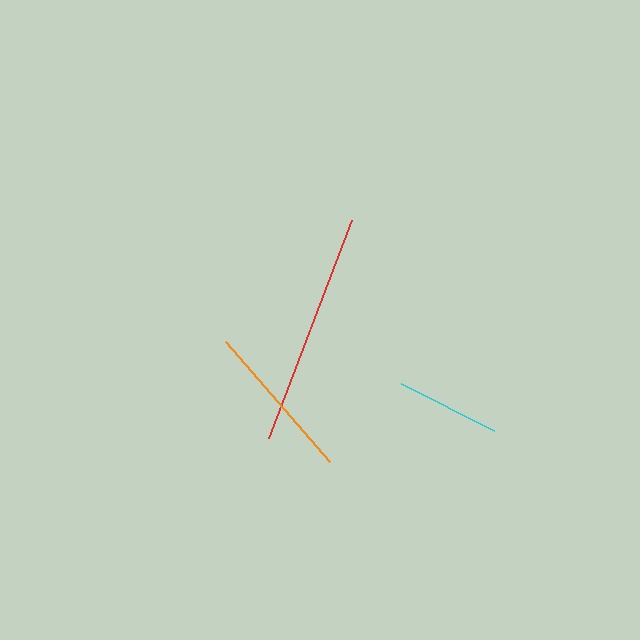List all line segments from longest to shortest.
From longest to shortest: red, orange, cyan.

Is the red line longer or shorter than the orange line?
The red line is longer than the orange line.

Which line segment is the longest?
The red line is the longest at approximately 234 pixels.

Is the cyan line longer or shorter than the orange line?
The orange line is longer than the cyan line.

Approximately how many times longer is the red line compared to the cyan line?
The red line is approximately 2.3 times the length of the cyan line.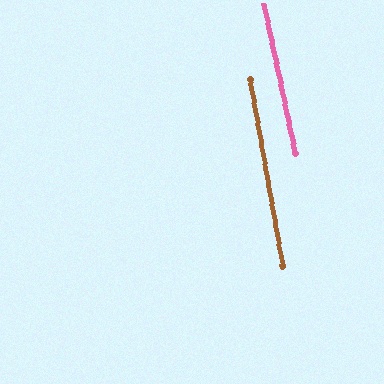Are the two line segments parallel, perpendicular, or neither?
Parallel — their directions differ by only 1.9°.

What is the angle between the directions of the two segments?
Approximately 2 degrees.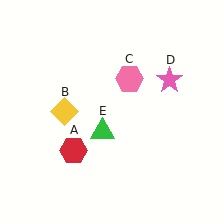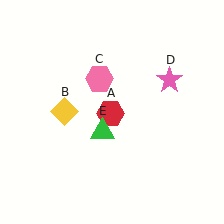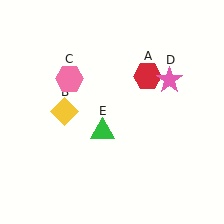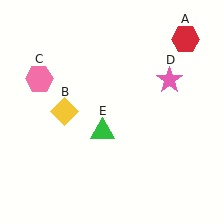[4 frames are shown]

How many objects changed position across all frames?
2 objects changed position: red hexagon (object A), pink hexagon (object C).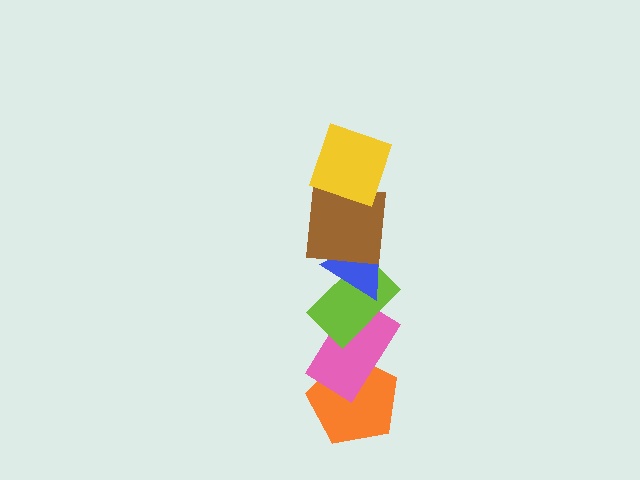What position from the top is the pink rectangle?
The pink rectangle is 5th from the top.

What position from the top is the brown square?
The brown square is 2nd from the top.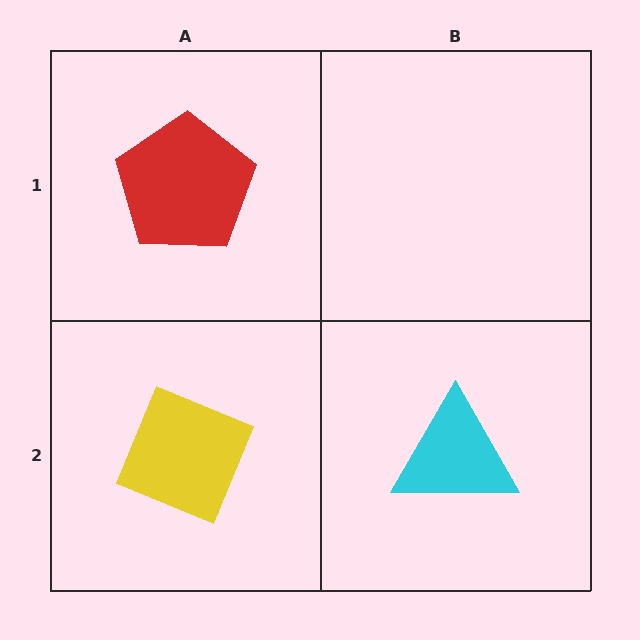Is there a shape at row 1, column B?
No, that cell is empty.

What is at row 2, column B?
A cyan triangle.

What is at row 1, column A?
A red pentagon.